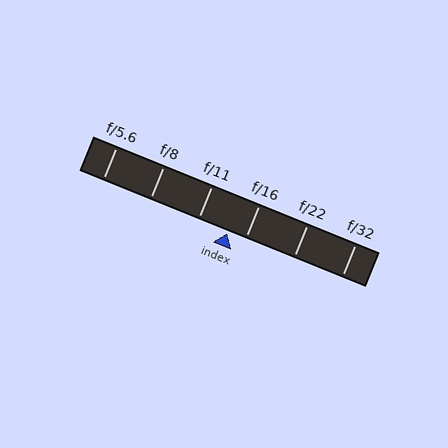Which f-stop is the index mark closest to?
The index mark is closest to f/16.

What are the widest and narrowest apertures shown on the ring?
The widest aperture shown is f/5.6 and the narrowest is f/32.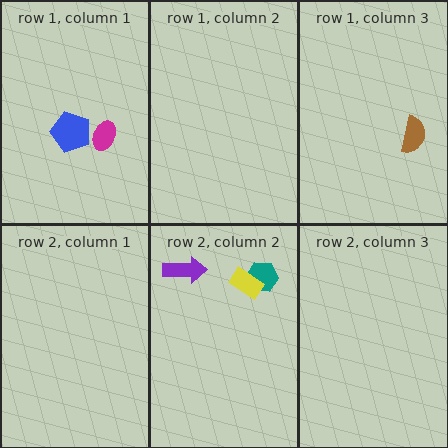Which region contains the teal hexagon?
The row 2, column 2 region.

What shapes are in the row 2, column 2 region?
The purple arrow, the teal hexagon, the yellow rectangle.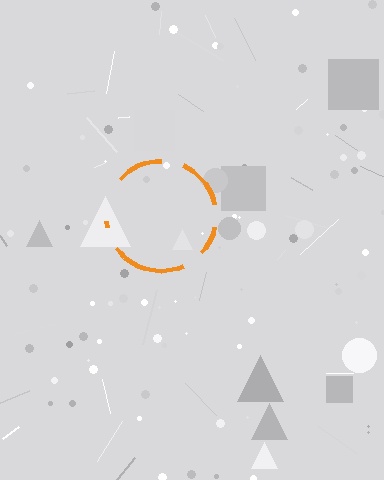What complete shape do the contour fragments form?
The contour fragments form a circle.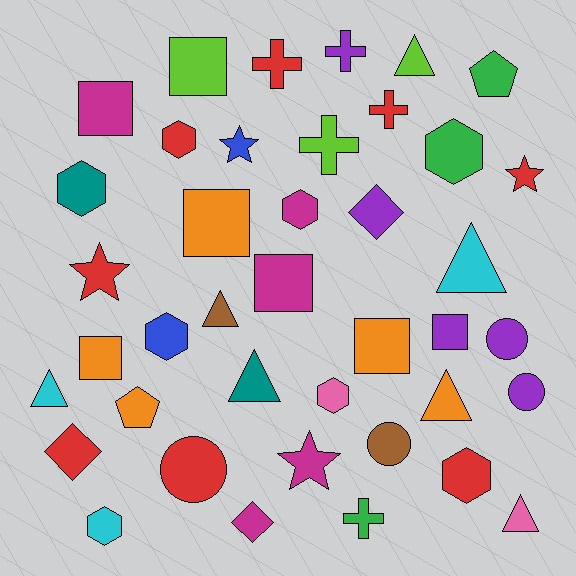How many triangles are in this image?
There are 7 triangles.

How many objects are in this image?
There are 40 objects.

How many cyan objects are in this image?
There are 3 cyan objects.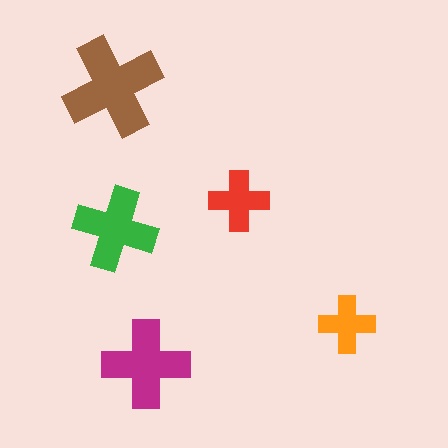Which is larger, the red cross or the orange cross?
The red one.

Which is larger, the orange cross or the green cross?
The green one.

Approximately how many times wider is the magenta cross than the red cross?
About 1.5 times wider.